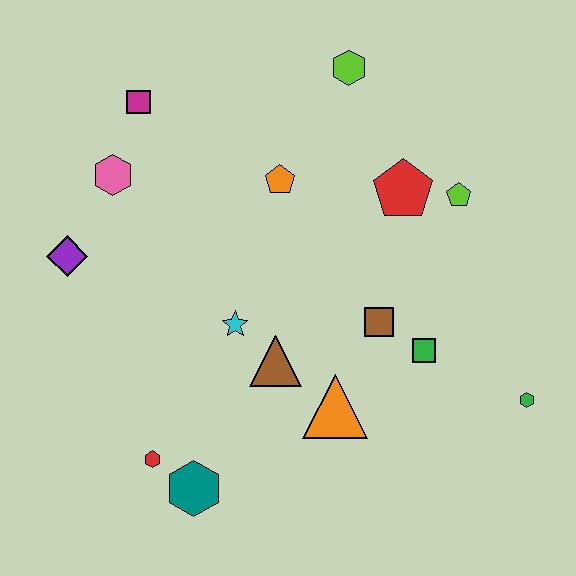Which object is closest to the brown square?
The green square is closest to the brown square.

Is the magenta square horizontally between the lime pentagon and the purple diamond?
Yes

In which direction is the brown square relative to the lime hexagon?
The brown square is below the lime hexagon.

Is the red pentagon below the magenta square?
Yes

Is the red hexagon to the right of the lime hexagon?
No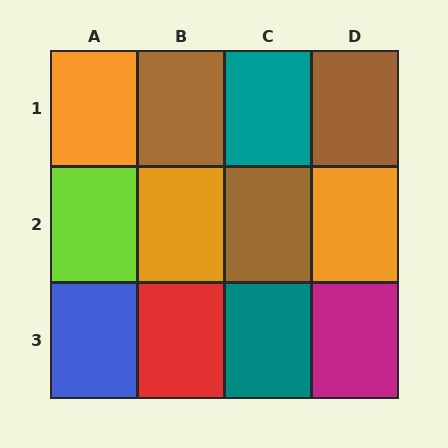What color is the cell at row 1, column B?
Brown.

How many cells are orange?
3 cells are orange.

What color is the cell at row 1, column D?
Brown.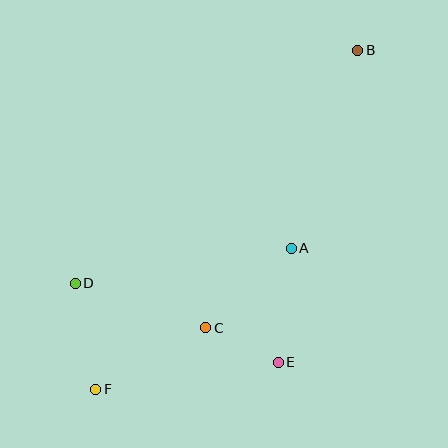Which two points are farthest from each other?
Points B and F are farthest from each other.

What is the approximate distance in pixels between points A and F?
The distance between A and F is approximately 242 pixels.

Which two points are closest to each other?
Points C and E are closest to each other.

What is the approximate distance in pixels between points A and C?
The distance between A and C is approximately 117 pixels.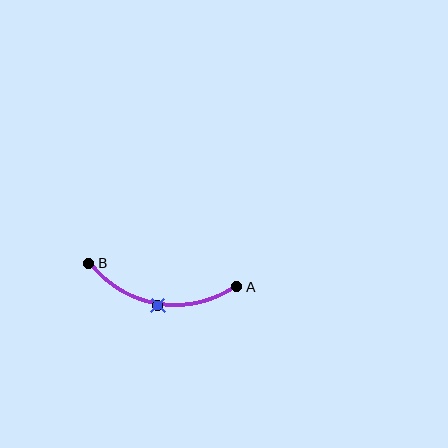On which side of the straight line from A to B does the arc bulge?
The arc bulges below the straight line connecting A and B.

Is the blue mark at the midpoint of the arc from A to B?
Yes. The blue mark lies on the arc at equal arc-length from both A and B — it is the arc midpoint.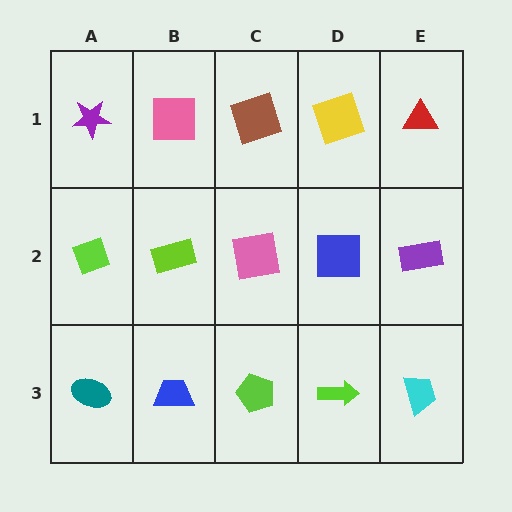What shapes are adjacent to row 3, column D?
A blue square (row 2, column D), a lime pentagon (row 3, column C), a cyan trapezoid (row 3, column E).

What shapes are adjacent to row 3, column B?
A lime rectangle (row 2, column B), a teal ellipse (row 3, column A), a lime pentagon (row 3, column C).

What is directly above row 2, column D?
A yellow square.